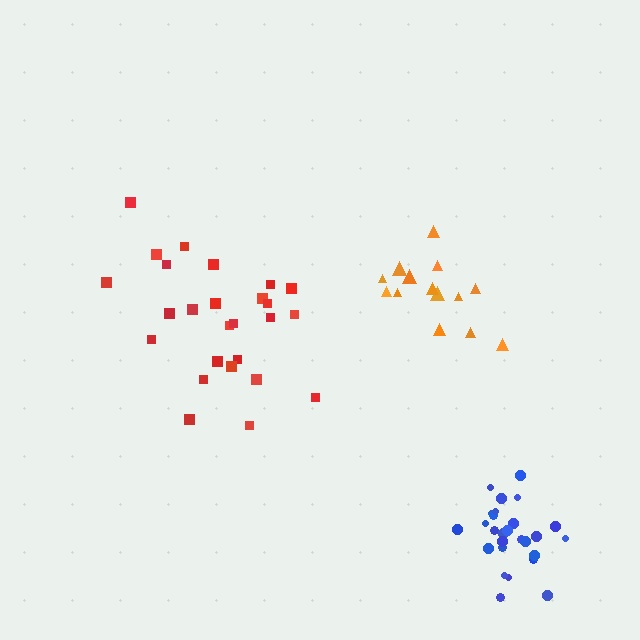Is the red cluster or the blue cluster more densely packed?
Blue.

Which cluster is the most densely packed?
Blue.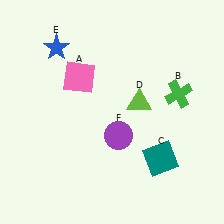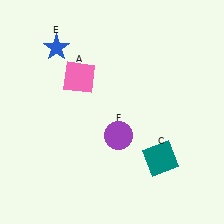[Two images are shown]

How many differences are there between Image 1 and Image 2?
There are 2 differences between the two images.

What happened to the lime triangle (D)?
The lime triangle (D) was removed in Image 2. It was in the top-right area of Image 1.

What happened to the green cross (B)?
The green cross (B) was removed in Image 2. It was in the top-right area of Image 1.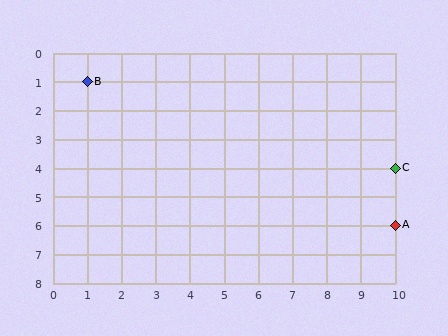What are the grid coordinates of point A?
Point A is at grid coordinates (10, 6).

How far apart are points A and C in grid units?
Points A and C are 2 rows apart.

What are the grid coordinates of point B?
Point B is at grid coordinates (1, 1).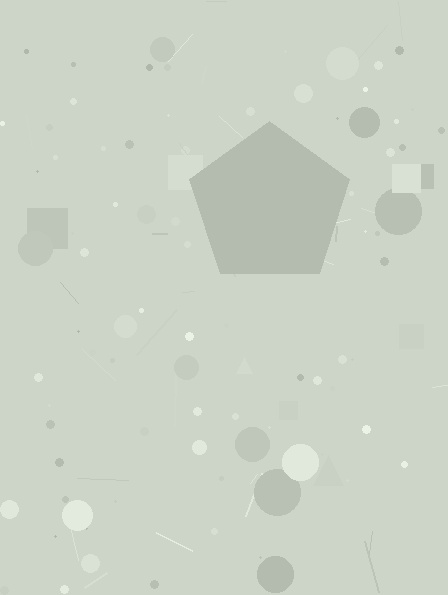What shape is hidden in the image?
A pentagon is hidden in the image.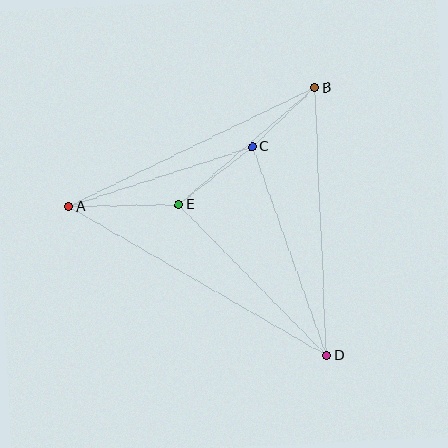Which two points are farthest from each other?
Points A and D are farthest from each other.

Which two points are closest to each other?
Points B and C are closest to each other.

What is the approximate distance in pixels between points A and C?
The distance between A and C is approximately 193 pixels.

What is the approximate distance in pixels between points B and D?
The distance between B and D is approximately 268 pixels.